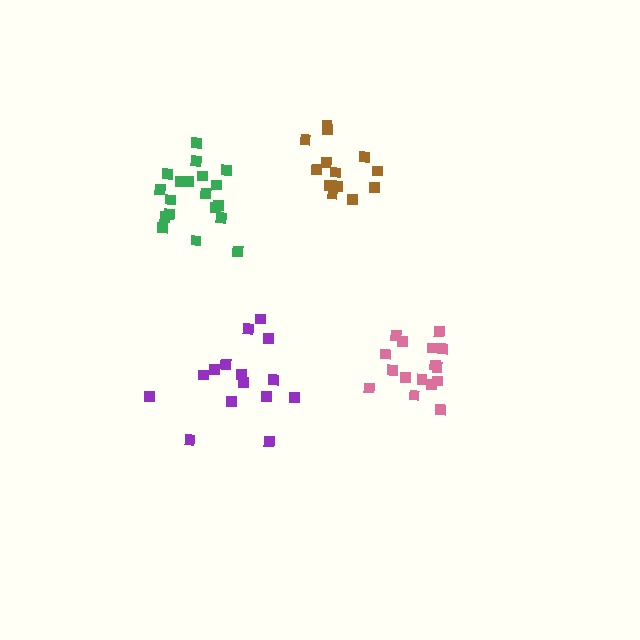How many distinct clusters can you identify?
There are 4 distinct clusters.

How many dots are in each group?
Group 1: 13 dots, Group 2: 16 dots, Group 3: 15 dots, Group 4: 19 dots (63 total).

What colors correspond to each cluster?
The clusters are colored: brown, pink, purple, green.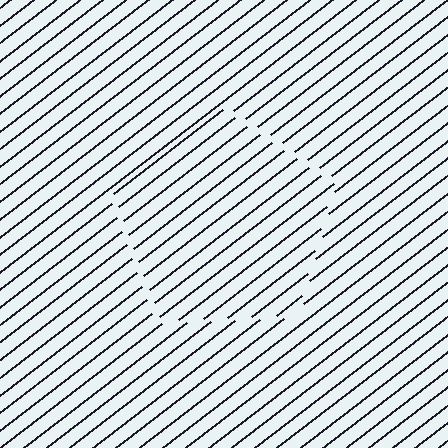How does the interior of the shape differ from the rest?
The interior of the shape contains the same grating, shifted by half a period — the contour is defined by the phase discontinuity where line-ends from the inner and outer gratings abut.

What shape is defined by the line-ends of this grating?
An illusory pentagon. The interior of the shape contains the same grating, shifted by half a period — the contour is defined by the phase discontinuity where line-ends from the inner and outer gratings abut.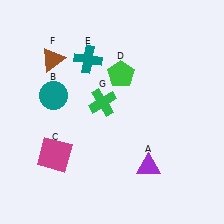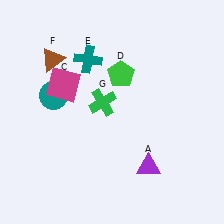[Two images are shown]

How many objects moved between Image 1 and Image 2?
1 object moved between the two images.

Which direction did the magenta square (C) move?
The magenta square (C) moved up.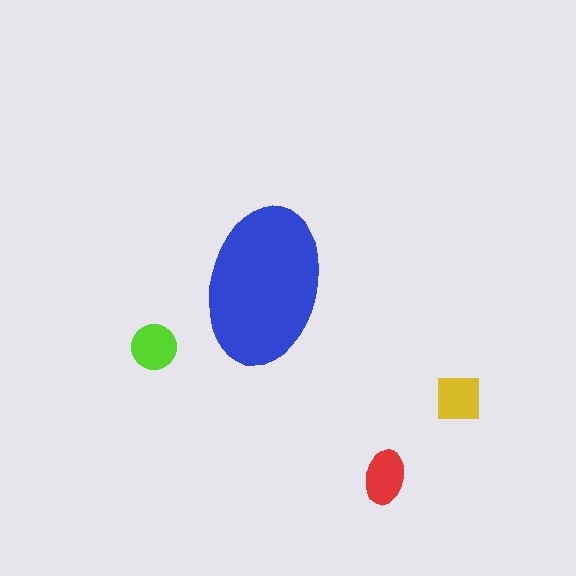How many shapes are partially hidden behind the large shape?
0 shapes are partially hidden.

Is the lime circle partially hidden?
No, the lime circle is fully visible.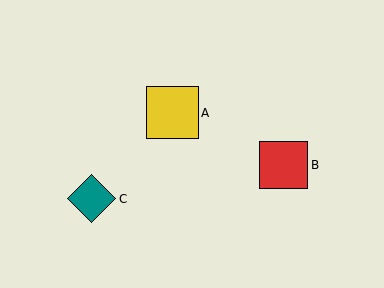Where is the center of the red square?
The center of the red square is at (284, 165).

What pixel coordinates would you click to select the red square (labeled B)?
Click at (284, 165) to select the red square B.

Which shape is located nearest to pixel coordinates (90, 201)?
The teal diamond (labeled C) at (91, 199) is nearest to that location.